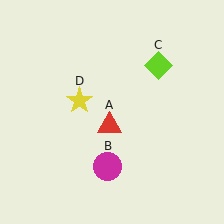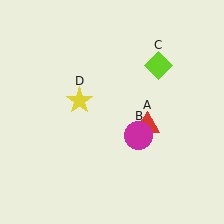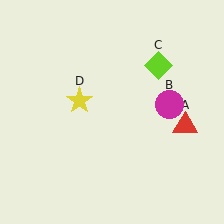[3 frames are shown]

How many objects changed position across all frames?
2 objects changed position: red triangle (object A), magenta circle (object B).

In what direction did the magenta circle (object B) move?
The magenta circle (object B) moved up and to the right.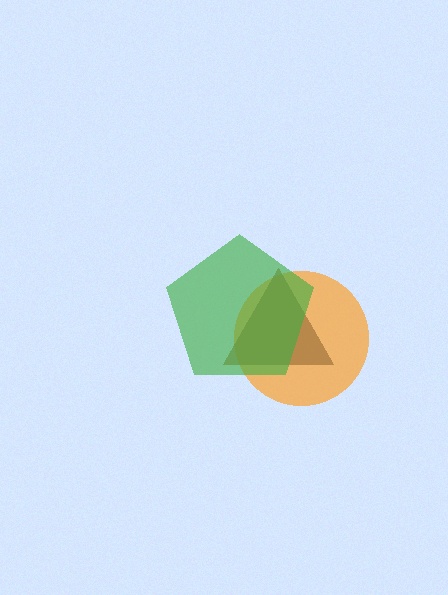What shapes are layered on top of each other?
The layered shapes are: an orange circle, a brown triangle, a green pentagon.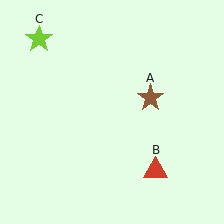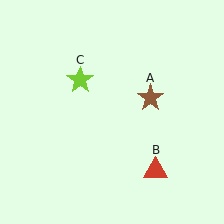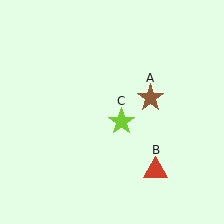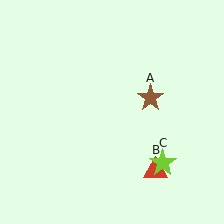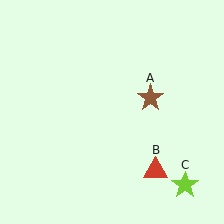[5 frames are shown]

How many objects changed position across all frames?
1 object changed position: lime star (object C).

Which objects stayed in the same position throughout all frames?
Brown star (object A) and red triangle (object B) remained stationary.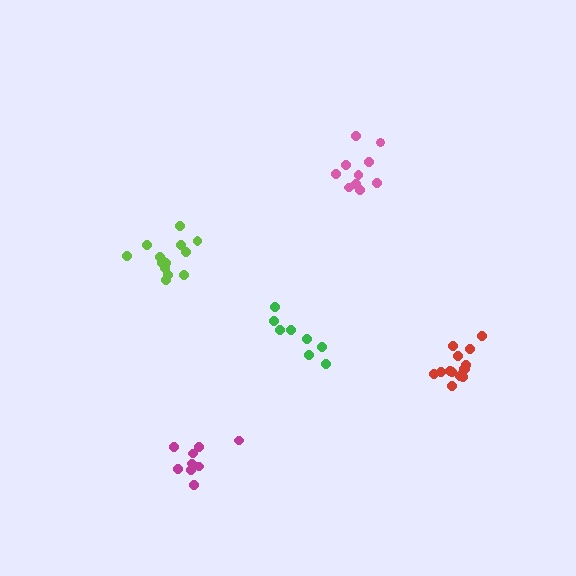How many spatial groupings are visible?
There are 5 spatial groupings.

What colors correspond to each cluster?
The clusters are colored: lime, green, pink, red, magenta.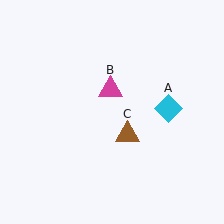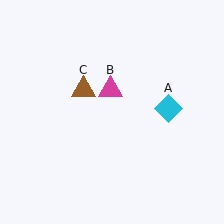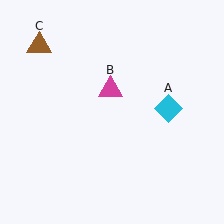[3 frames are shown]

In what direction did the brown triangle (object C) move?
The brown triangle (object C) moved up and to the left.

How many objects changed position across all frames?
1 object changed position: brown triangle (object C).